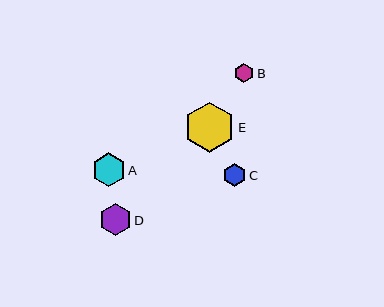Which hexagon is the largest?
Hexagon E is the largest with a size of approximately 50 pixels.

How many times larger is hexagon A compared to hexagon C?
Hexagon A is approximately 1.5 times the size of hexagon C.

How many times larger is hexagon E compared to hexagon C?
Hexagon E is approximately 2.2 times the size of hexagon C.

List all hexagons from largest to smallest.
From largest to smallest: E, A, D, C, B.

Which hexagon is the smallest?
Hexagon B is the smallest with a size of approximately 20 pixels.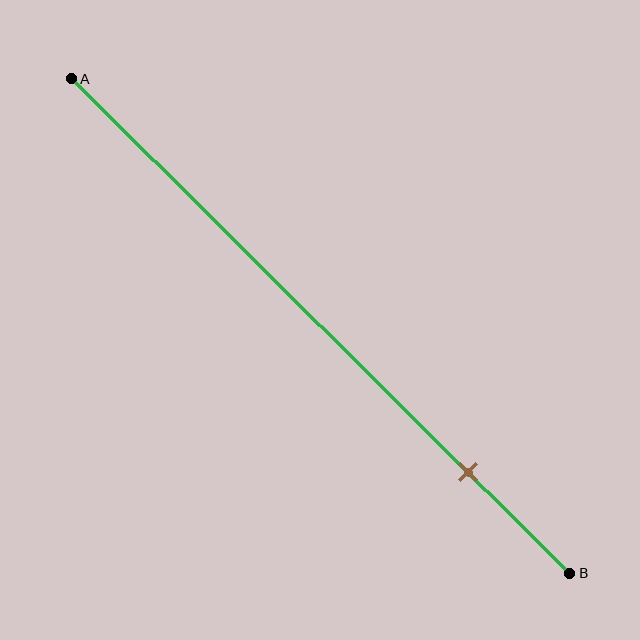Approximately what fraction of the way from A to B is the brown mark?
The brown mark is approximately 80% of the way from A to B.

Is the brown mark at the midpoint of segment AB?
No, the mark is at about 80% from A, not at the 50% midpoint.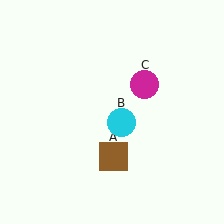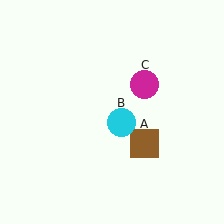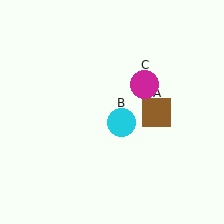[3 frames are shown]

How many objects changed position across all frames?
1 object changed position: brown square (object A).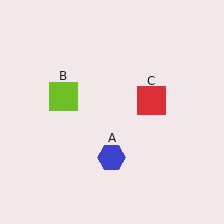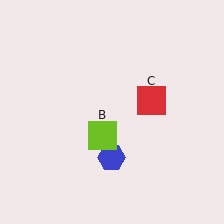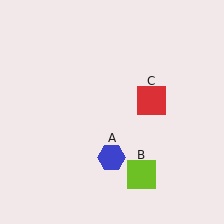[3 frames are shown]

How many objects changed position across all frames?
1 object changed position: lime square (object B).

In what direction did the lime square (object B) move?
The lime square (object B) moved down and to the right.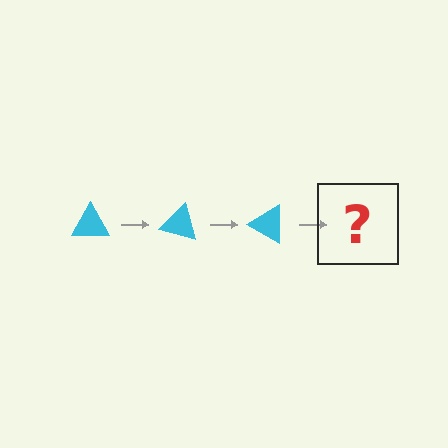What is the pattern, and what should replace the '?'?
The pattern is that the triangle rotates 15 degrees each step. The '?' should be a cyan triangle rotated 45 degrees.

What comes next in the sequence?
The next element should be a cyan triangle rotated 45 degrees.